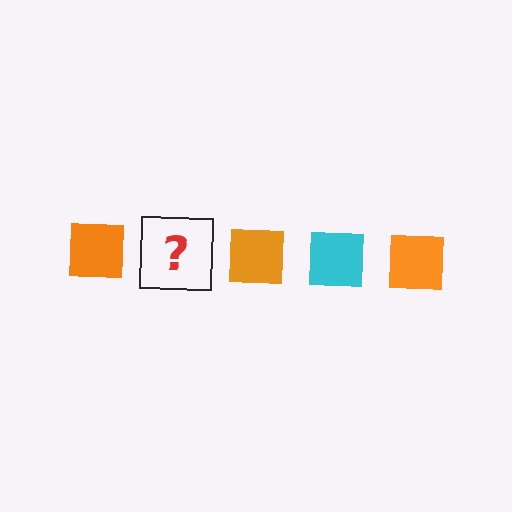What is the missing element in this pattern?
The missing element is a cyan square.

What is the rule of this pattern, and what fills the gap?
The rule is that the pattern cycles through orange, cyan squares. The gap should be filled with a cyan square.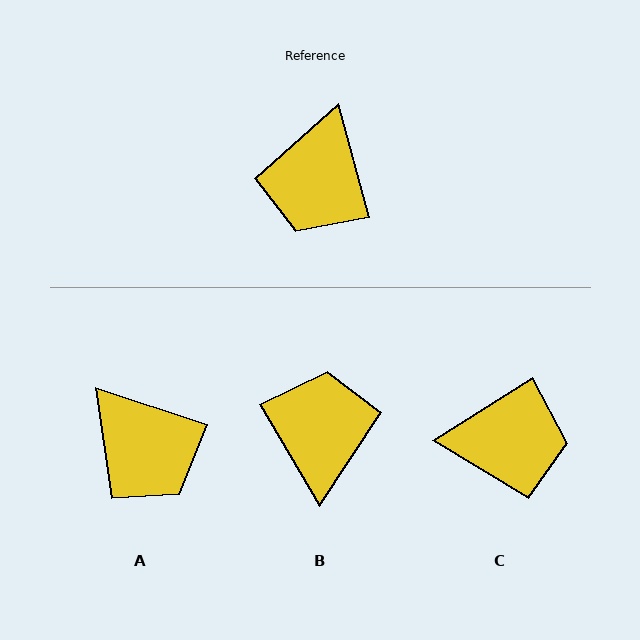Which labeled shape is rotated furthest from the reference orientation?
B, about 165 degrees away.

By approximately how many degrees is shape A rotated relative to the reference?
Approximately 57 degrees counter-clockwise.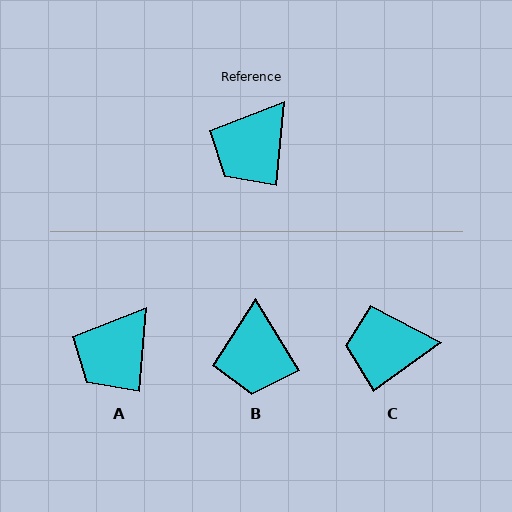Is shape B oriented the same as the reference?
No, it is off by about 36 degrees.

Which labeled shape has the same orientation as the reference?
A.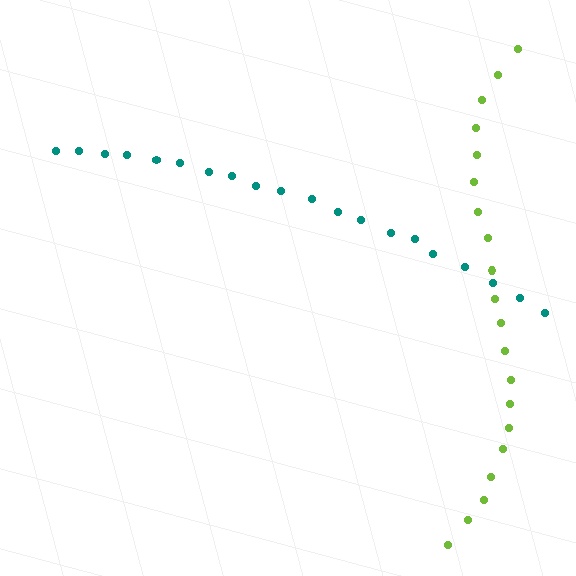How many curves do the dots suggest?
There are 2 distinct paths.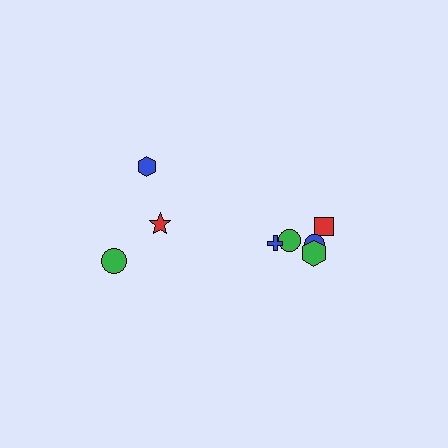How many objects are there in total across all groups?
There are 8 objects.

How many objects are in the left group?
There are 3 objects.